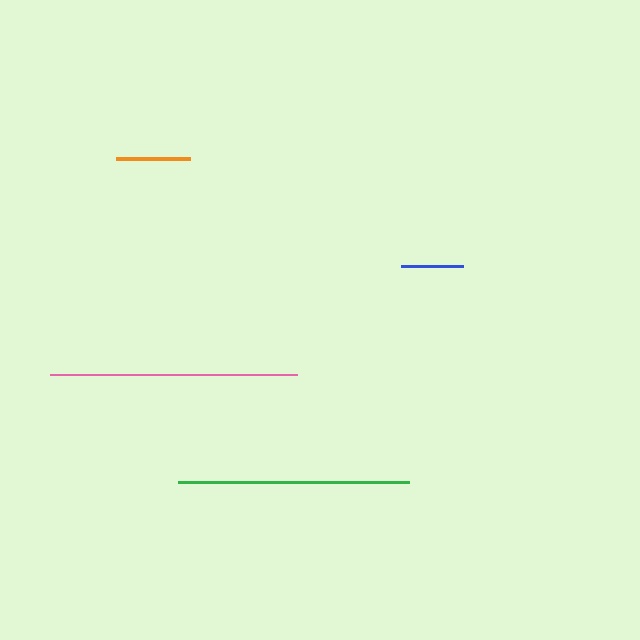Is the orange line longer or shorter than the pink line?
The pink line is longer than the orange line.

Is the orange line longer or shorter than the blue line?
The orange line is longer than the blue line.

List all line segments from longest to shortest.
From longest to shortest: pink, green, orange, blue.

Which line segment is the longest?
The pink line is the longest at approximately 247 pixels.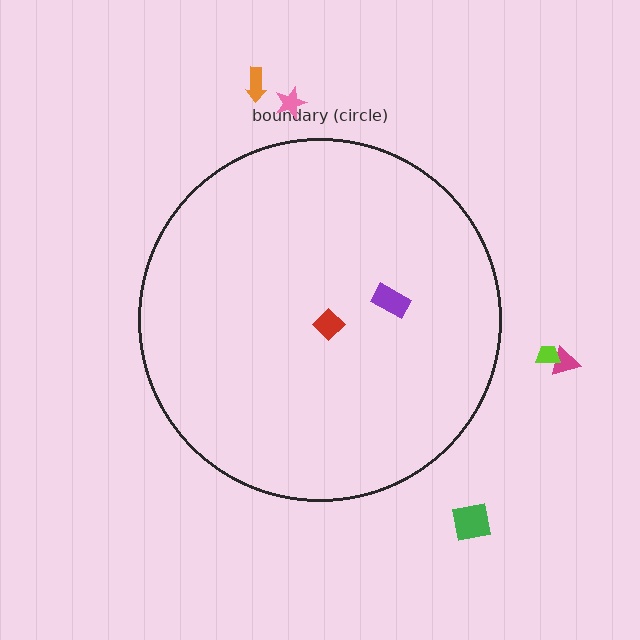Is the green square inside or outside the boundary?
Outside.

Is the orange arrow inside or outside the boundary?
Outside.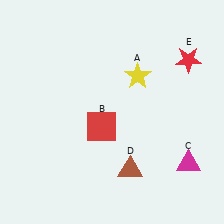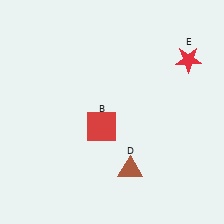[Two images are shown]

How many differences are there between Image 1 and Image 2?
There are 2 differences between the two images.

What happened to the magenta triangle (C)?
The magenta triangle (C) was removed in Image 2. It was in the bottom-right area of Image 1.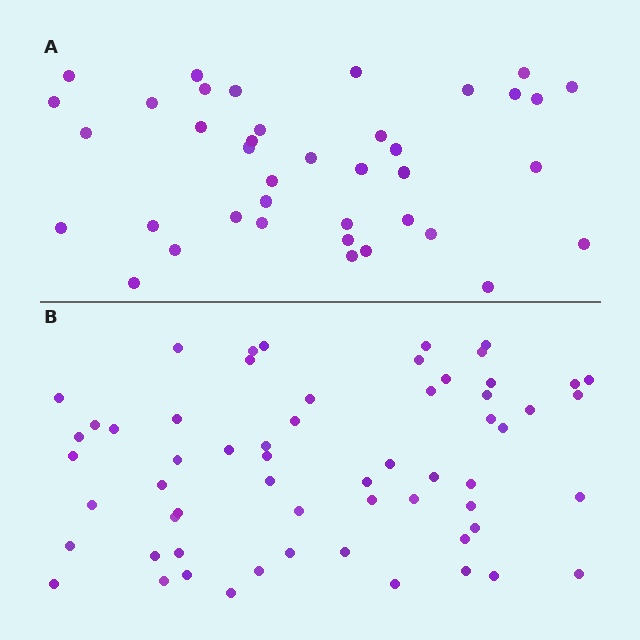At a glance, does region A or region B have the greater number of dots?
Region B (the bottom region) has more dots.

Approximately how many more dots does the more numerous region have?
Region B has approximately 20 more dots than region A.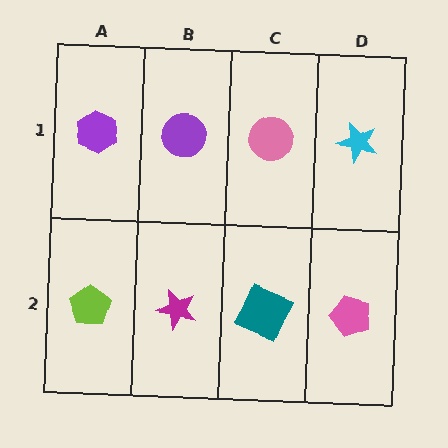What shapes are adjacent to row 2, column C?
A pink circle (row 1, column C), a magenta star (row 2, column B), a pink pentagon (row 2, column D).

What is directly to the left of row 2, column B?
A lime pentagon.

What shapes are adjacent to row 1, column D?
A pink pentagon (row 2, column D), a pink circle (row 1, column C).